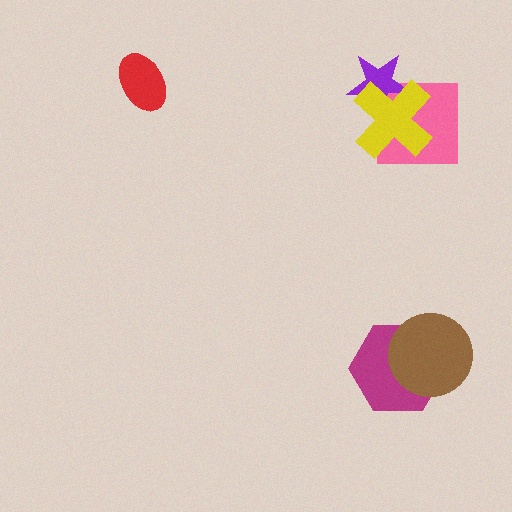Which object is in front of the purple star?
The yellow cross is in front of the purple star.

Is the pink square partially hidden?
Yes, it is partially covered by another shape.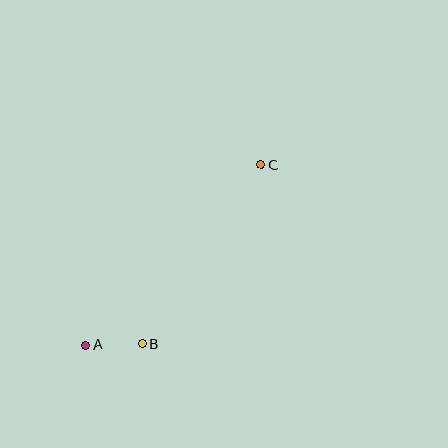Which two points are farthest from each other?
Points A and C are farthest from each other.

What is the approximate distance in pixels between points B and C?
The distance between B and C is approximately 215 pixels.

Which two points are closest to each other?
Points A and B are closest to each other.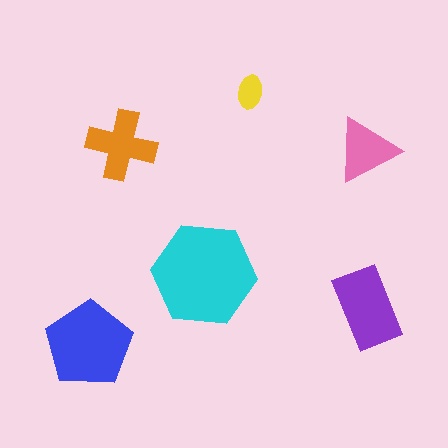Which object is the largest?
The cyan hexagon.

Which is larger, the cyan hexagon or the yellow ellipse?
The cyan hexagon.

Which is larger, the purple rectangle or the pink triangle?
The purple rectangle.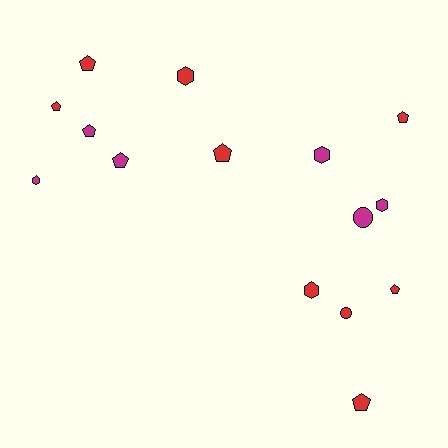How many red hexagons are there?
There are 2 red hexagons.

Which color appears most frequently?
Red, with 9 objects.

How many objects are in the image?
There are 15 objects.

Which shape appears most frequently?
Pentagon, with 8 objects.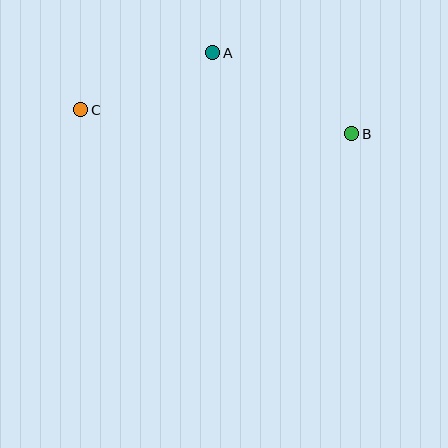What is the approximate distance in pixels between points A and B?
The distance between A and B is approximately 161 pixels.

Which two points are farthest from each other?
Points B and C are farthest from each other.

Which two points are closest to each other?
Points A and C are closest to each other.